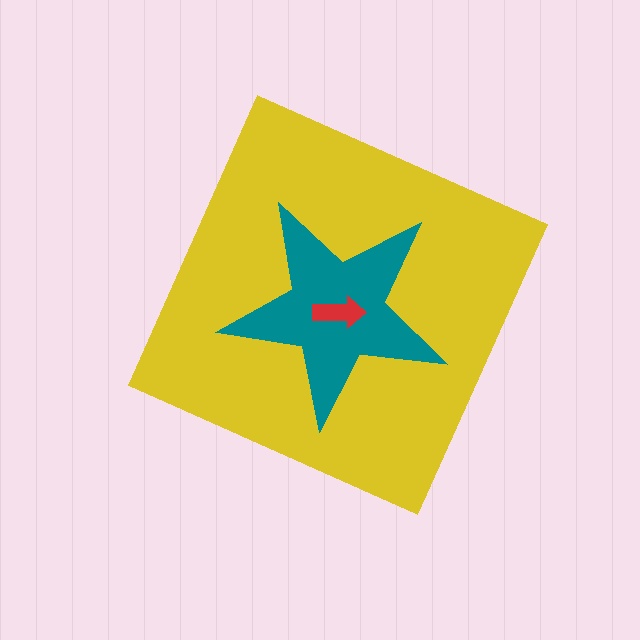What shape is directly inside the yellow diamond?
The teal star.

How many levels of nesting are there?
3.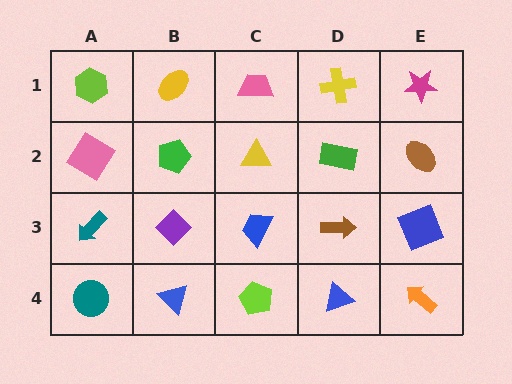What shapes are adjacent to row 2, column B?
A yellow ellipse (row 1, column B), a purple diamond (row 3, column B), a pink diamond (row 2, column A), a yellow triangle (row 2, column C).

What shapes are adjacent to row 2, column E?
A magenta star (row 1, column E), a blue square (row 3, column E), a green rectangle (row 2, column D).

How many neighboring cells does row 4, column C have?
3.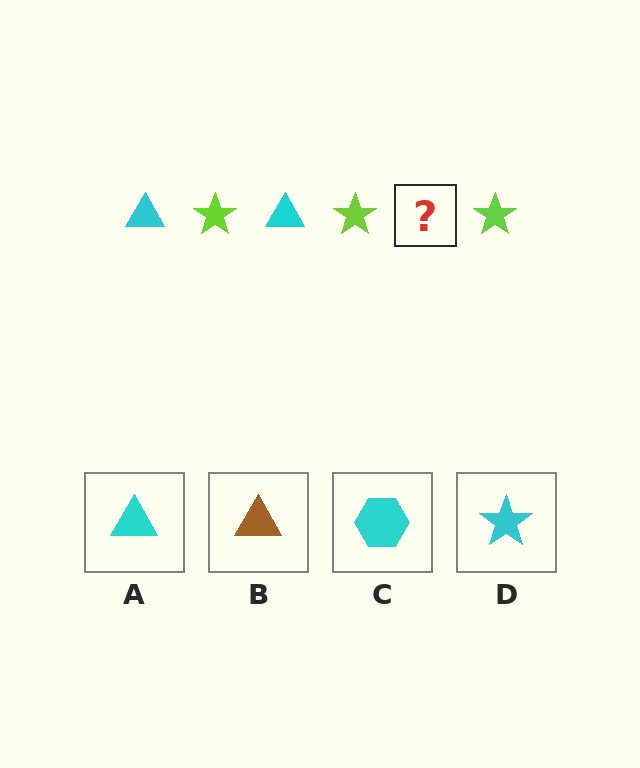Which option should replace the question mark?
Option A.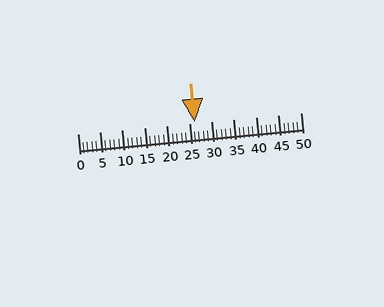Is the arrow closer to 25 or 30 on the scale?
The arrow is closer to 25.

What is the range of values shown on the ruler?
The ruler shows values from 0 to 50.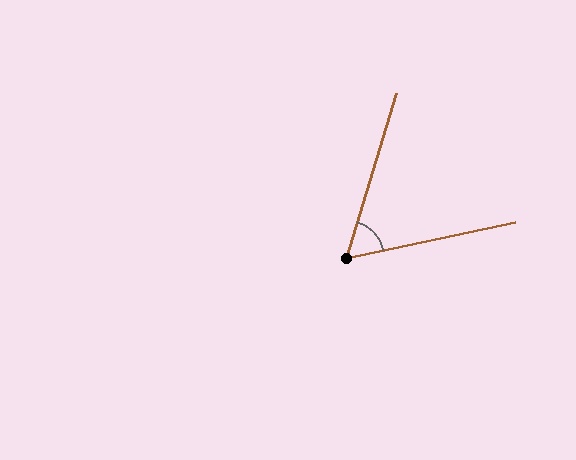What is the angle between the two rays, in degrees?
Approximately 61 degrees.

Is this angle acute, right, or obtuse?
It is acute.